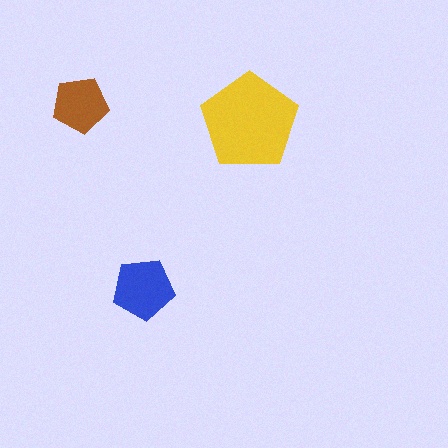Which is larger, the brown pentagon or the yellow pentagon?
The yellow one.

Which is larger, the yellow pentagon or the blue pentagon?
The yellow one.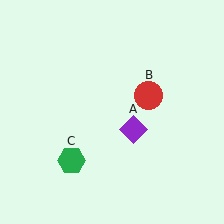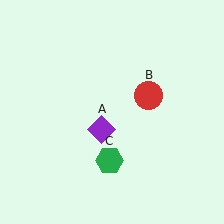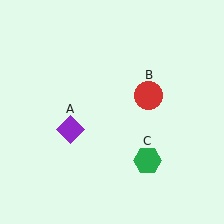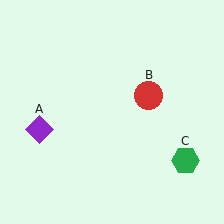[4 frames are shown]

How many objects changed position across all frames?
2 objects changed position: purple diamond (object A), green hexagon (object C).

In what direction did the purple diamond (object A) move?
The purple diamond (object A) moved left.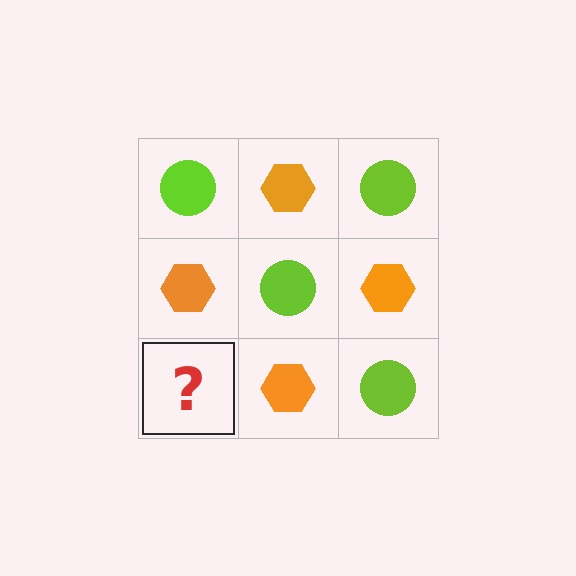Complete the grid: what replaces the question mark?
The question mark should be replaced with a lime circle.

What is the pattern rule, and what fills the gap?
The rule is that it alternates lime circle and orange hexagon in a checkerboard pattern. The gap should be filled with a lime circle.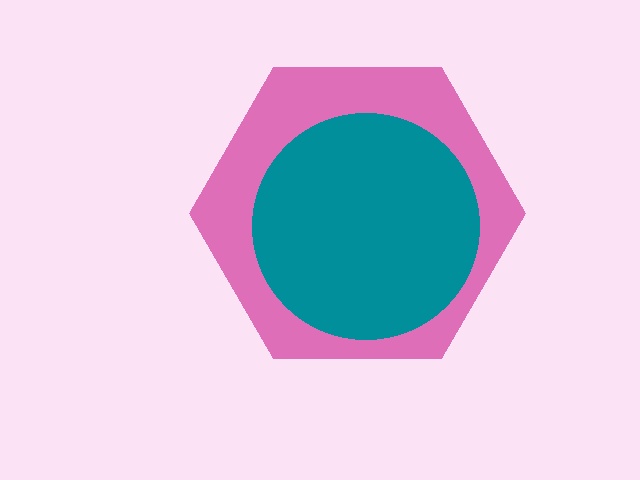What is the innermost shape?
The teal circle.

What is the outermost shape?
The pink hexagon.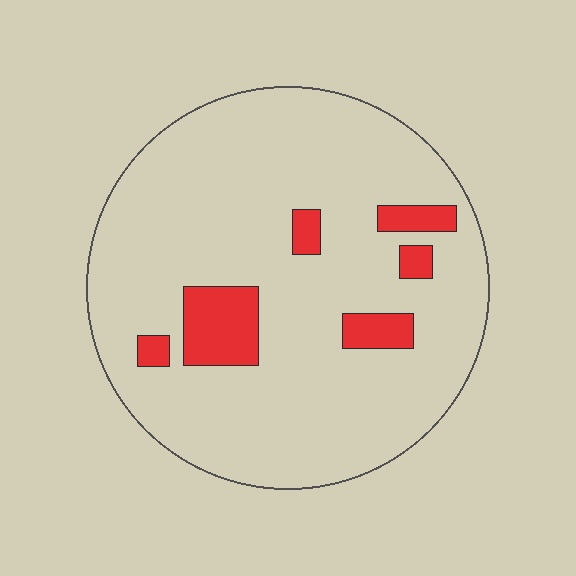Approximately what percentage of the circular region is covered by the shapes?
Approximately 10%.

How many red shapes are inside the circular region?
6.